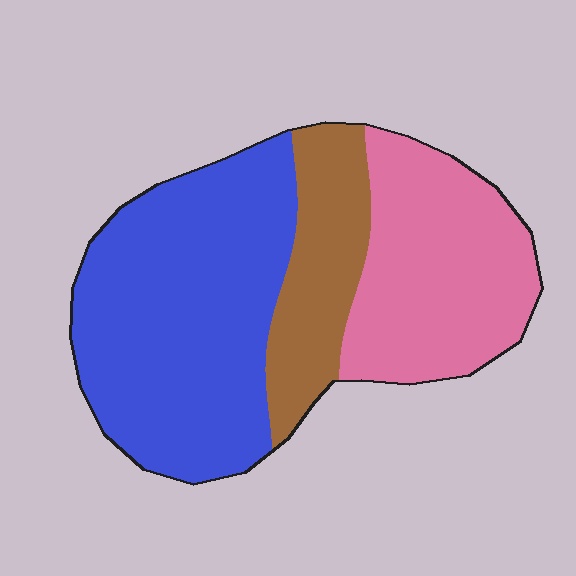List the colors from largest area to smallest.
From largest to smallest: blue, pink, brown.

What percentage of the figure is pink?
Pink takes up about one third (1/3) of the figure.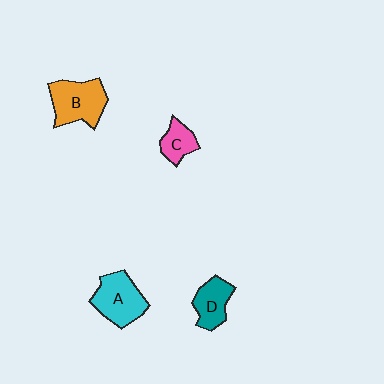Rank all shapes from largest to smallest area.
From largest to smallest: B (orange), A (cyan), D (teal), C (pink).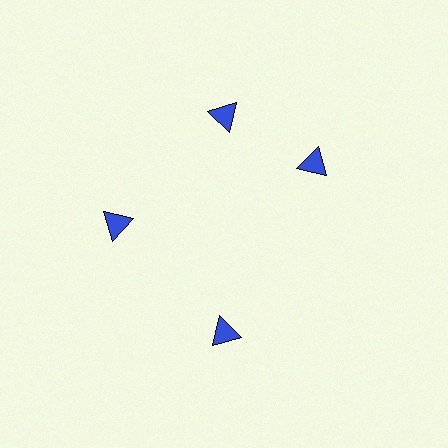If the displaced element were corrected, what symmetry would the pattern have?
It would have 4-fold rotational symmetry — the pattern would map onto itself every 90 degrees.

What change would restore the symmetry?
The symmetry would be restored by rotating it back into even spacing with its neighbors so that all 4 triangles sit at equal angles and equal distance from the center.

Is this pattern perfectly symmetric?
No. The 4 blue triangles are arranged in a ring, but one element near the 3 o'clock position is rotated out of alignment along the ring, breaking the 4-fold rotational symmetry.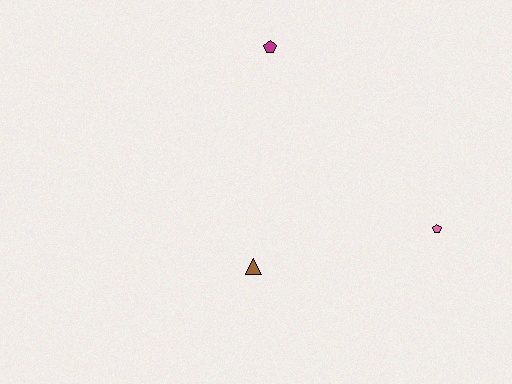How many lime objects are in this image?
There are no lime objects.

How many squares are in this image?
There are no squares.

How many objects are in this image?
There are 3 objects.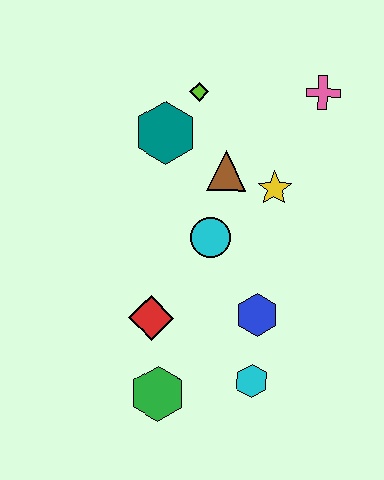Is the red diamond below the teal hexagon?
Yes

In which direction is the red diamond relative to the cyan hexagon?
The red diamond is to the left of the cyan hexagon.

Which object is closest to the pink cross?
The yellow star is closest to the pink cross.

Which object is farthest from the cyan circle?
The pink cross is farthest from the cyan circle.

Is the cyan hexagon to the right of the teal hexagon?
Yes